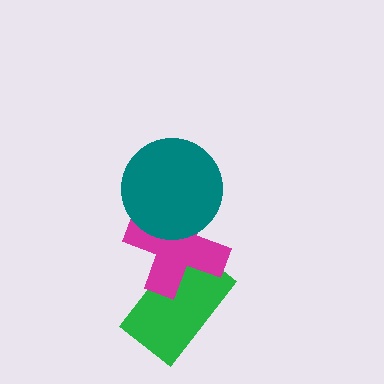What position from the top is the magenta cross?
The magenta cross is 2nd from the top.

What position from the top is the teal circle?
The teal circle is 1st from the top.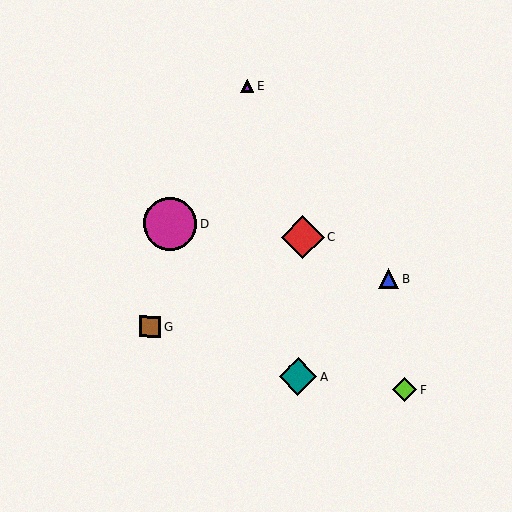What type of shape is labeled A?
Shape A is a teal diamond.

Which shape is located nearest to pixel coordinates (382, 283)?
The blue triangle (labeled B) at (389, 278) is nearest to that location.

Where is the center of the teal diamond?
The center of the teal diamond is at (298, 377).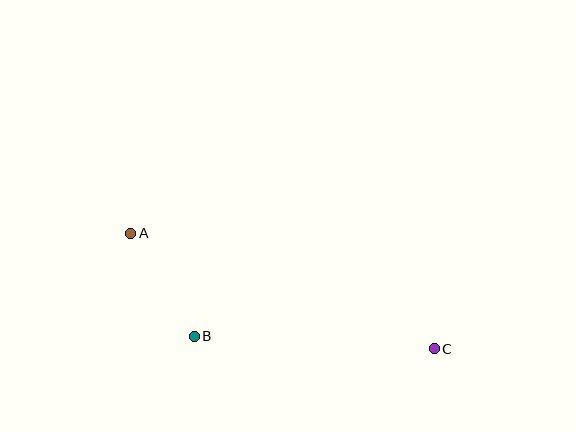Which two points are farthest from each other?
Points A and C are farthest from each other.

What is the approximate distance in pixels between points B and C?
The distance between B and C is approximately 241 pixels.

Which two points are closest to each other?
Points A and B are closest to each other.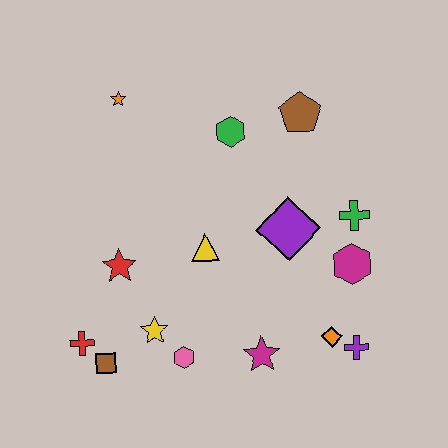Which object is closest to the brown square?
The red cross is closest to the brown square.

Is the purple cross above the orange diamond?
No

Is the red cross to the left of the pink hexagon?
Yes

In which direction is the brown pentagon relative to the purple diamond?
The brown pentagon is above the purple diamond.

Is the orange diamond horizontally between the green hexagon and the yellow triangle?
No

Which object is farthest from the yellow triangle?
The purple cross is farthest from the yellow triangle.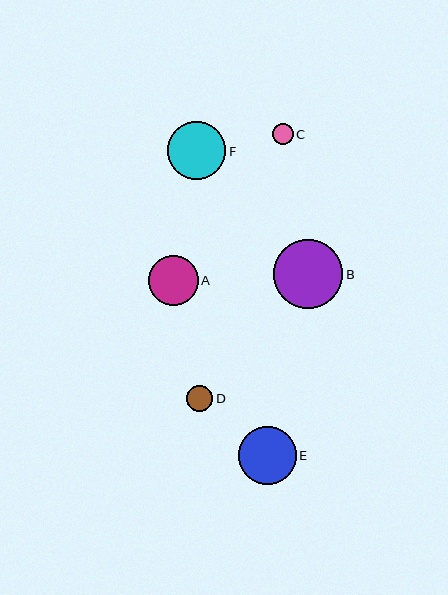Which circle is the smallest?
Circle C is the smallest with a size of approximately 21 pixels.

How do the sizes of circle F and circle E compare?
Circle F and circle E are approximately the same size.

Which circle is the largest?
Circle B is the largest with a size of approximately 69 pixels.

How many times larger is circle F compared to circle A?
Circle F is approximately 1.2 times the size of circle A.